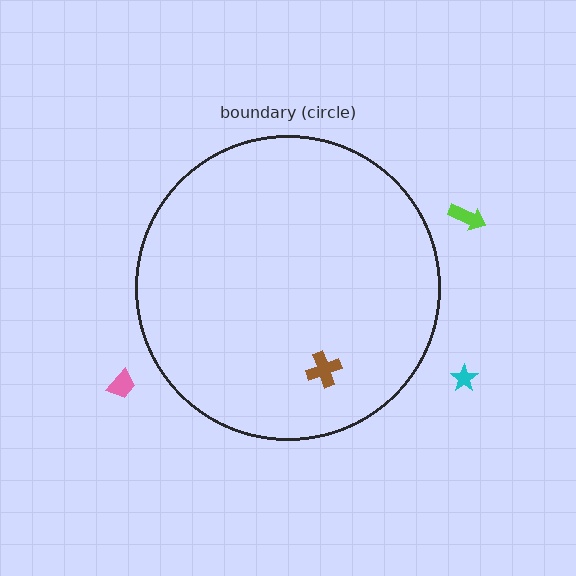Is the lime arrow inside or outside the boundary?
Outside.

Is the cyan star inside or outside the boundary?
Outside.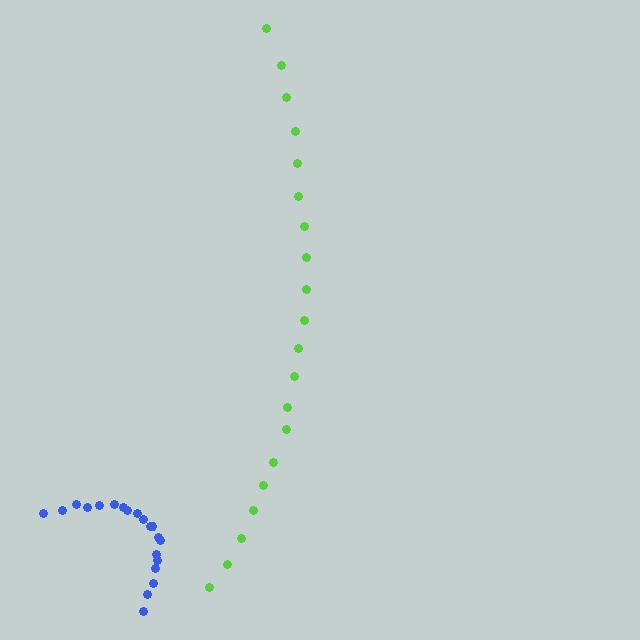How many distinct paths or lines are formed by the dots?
There are 2 distinct paths.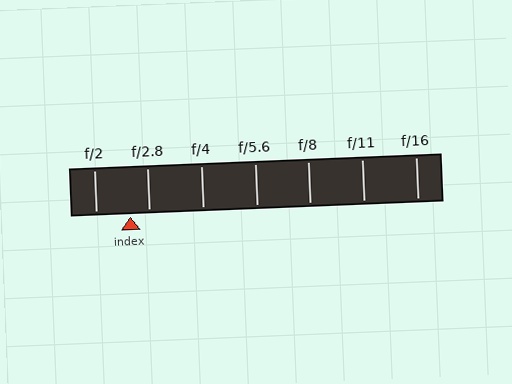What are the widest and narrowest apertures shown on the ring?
The widest aperture shown is f/2 and the narrowest is f/16.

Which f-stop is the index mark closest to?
The index mark is closest to f/2.8.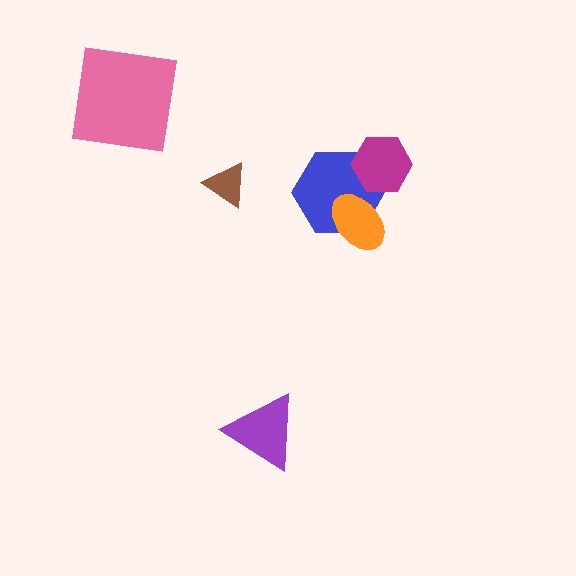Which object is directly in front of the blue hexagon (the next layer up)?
The magenta hexagon is directly in front of the blue hexagon.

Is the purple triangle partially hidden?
No, no other shape covers it.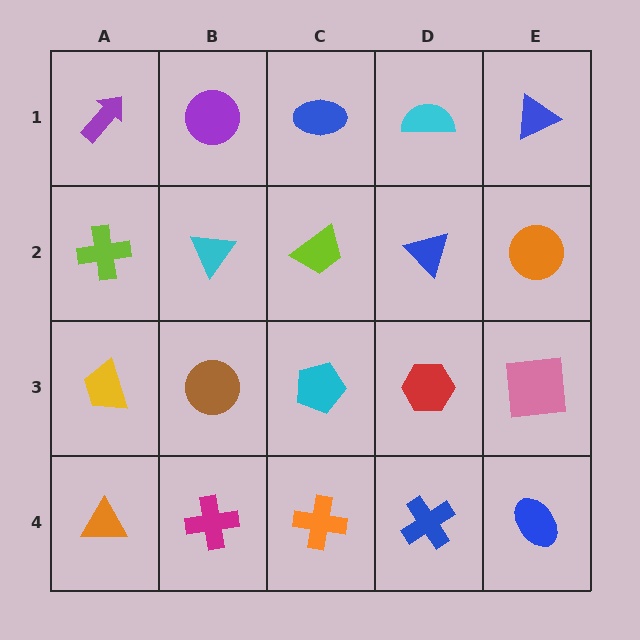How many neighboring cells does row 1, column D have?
3.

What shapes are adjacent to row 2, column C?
A blue ellipse (row 1, column C), a cyan pentagon (row 3, column C), a cyan triangle (row 2, column B), a blue triangle (row 2, column D).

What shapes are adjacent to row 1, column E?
An orange circle (row 2, column E), a cyan semicircle (row 1, column D).